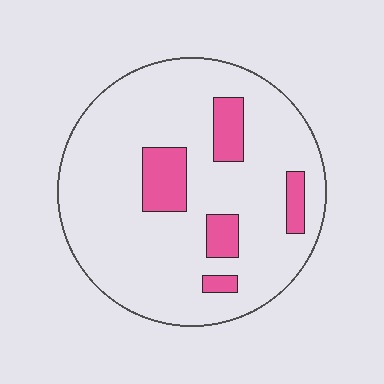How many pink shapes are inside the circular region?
5.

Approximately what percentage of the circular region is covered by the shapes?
Approximately 15%.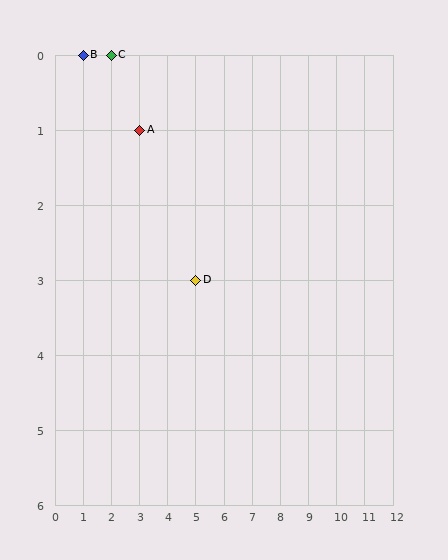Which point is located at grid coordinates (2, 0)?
Point C is at (2, 0).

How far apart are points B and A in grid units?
Points B and A are 2 columns and 1 row apart (about 2.2 grid units diagonally).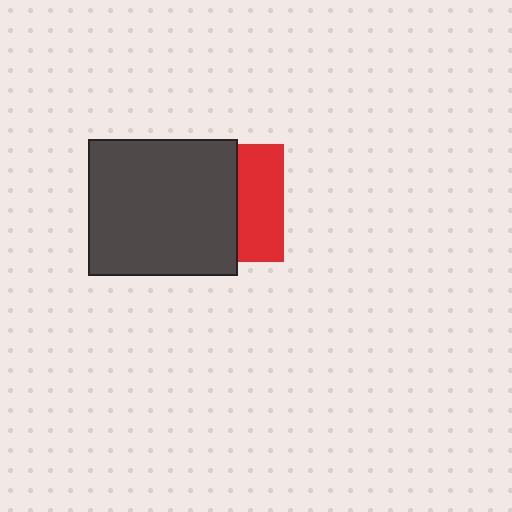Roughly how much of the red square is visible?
A small part of it is visible (roughly 39%).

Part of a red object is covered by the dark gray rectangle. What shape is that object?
It is a square.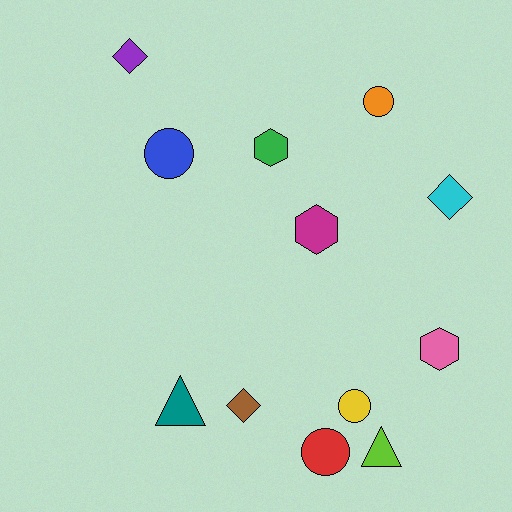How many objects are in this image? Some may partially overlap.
There are 12 objects.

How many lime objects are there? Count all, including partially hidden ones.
There is 1 lime object.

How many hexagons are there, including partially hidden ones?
There are 3 hexagons.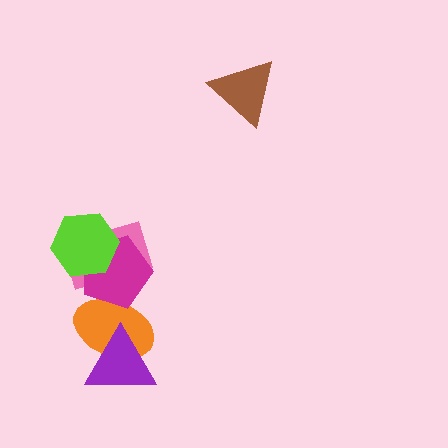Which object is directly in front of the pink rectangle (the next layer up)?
The magenta pentagon is directly in front of the pink rectangle.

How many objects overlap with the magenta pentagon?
3 objects overlap with the magenta pentagon.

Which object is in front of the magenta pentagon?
The lime hexagon is in front of the magenta pentagon.